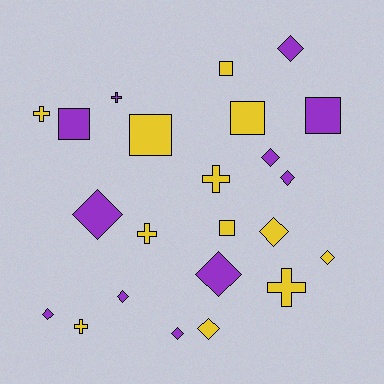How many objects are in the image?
There are 23 objects.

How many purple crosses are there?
There is 1 purple cross.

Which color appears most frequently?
Yellow, with 12 objects.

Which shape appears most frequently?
Diamond, with 11 objects.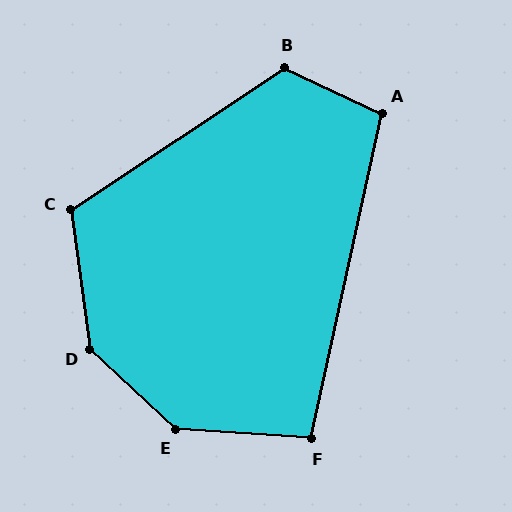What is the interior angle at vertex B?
Approximately 121 degrees (obtuse).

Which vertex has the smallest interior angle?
F, at approximately 98 degrees.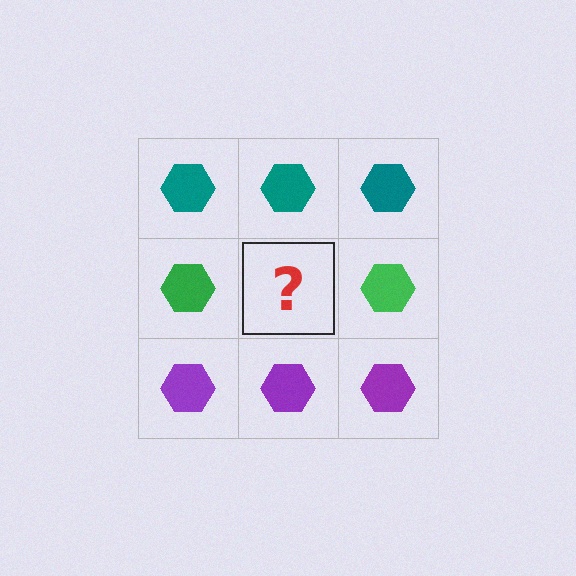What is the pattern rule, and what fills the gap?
The rule is that each row has a consistent color. The gap should be filled with a green hexagon.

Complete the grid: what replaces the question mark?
The question mark should be replaced with a green hexagon.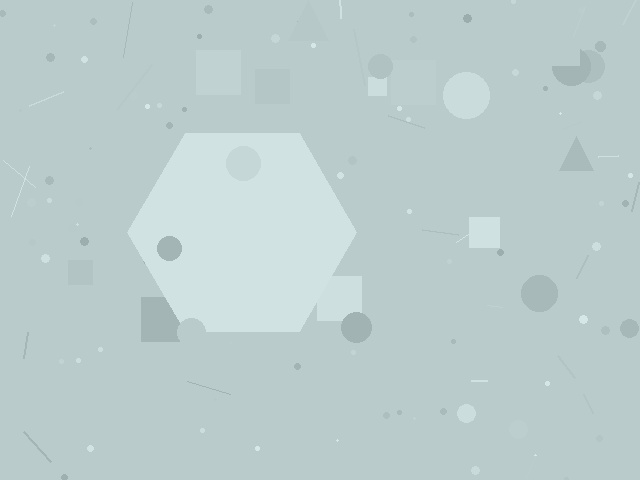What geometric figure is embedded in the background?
A hexagon is embedded in the background.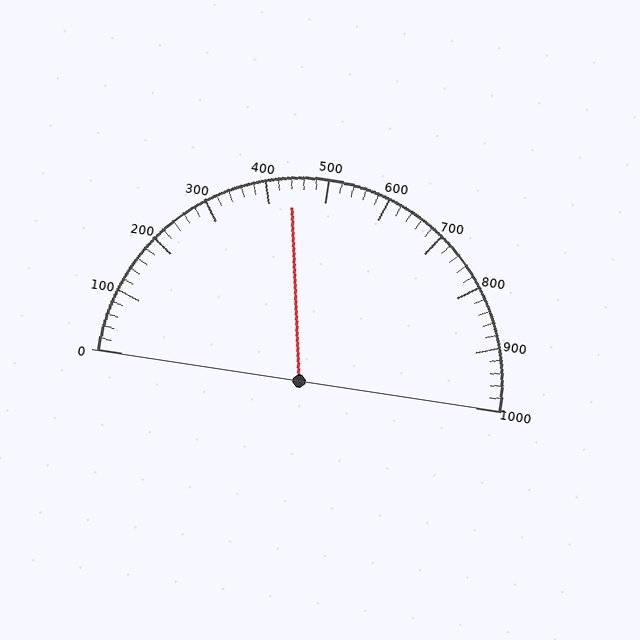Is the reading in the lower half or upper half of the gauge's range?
The reading is in the lower half of the range (0 to 1000).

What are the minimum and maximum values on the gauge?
The gauge ranges from 0 to 1000.